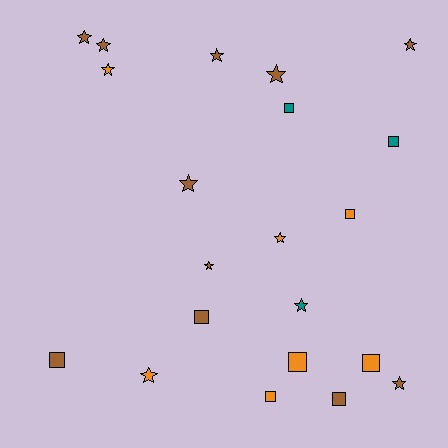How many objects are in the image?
There are 21 objects.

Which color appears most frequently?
Brown, with 11 objects.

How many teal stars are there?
There is 1 teal star.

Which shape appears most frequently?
Star, with 12 objects.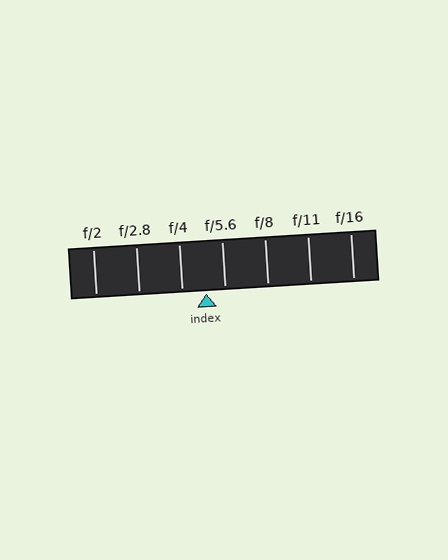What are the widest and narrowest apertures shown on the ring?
The widest aperture shown is f/2 and the narrowest is f/16.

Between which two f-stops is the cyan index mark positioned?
The index mark is between f/4 and f/5.6.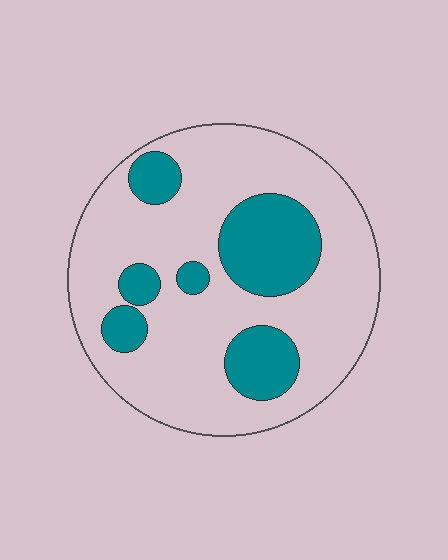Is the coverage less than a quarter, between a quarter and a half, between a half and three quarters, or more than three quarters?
Between a quarter and a half.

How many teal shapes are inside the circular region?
6.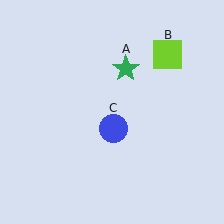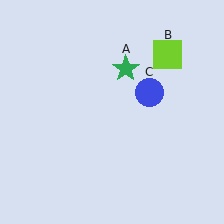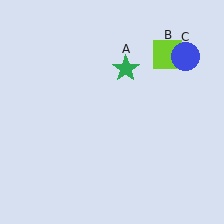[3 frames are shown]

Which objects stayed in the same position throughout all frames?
Green star (object A) and lime square (object B) remained stationary.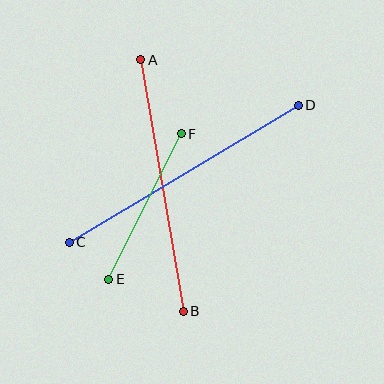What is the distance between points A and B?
The distance is approximately 255 pixels.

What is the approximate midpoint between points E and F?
The midpoint is at approximately (145, 207) pixels.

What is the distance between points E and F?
The distance is approximately 163 pixels.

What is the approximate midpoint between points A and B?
The midpoint is at approximately (162, 186) pixels.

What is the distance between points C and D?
The distance is approximately 266 pixels.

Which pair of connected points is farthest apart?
Points C and D are farthest apart.